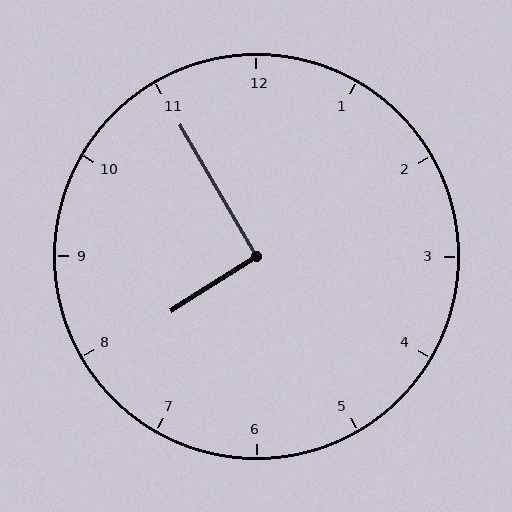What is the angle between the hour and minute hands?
Approximately 92 degrees.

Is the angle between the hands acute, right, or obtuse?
It is right.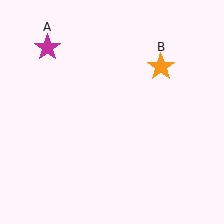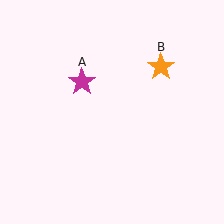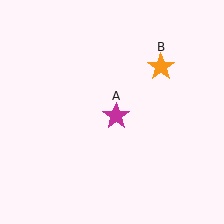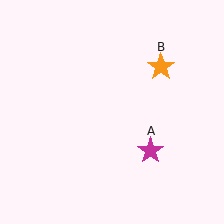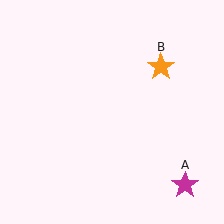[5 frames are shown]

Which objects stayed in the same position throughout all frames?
Orange star (object B) remained stationary.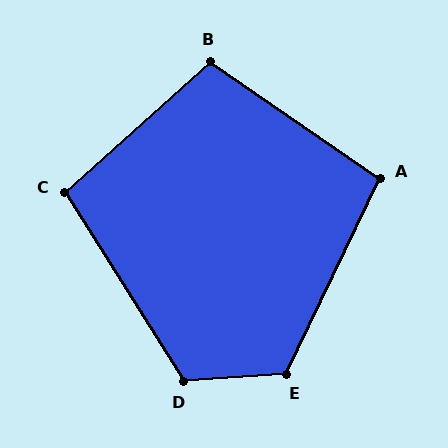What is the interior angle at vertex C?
Approximately 100 degrees (obtuse).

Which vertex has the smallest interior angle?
A, at approximately 99 degrees.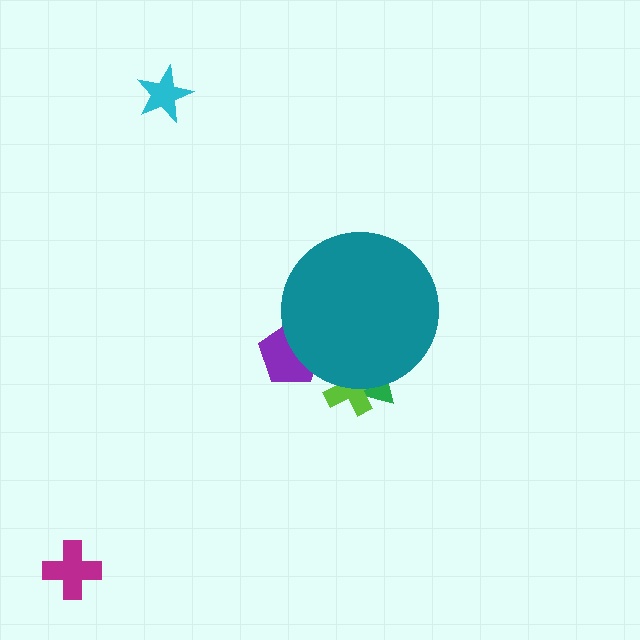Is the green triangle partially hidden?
Yes, the green triangle is partially hidden behind the teal circle.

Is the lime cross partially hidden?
Yes, the lime cross is partially hidden behind the teal circle.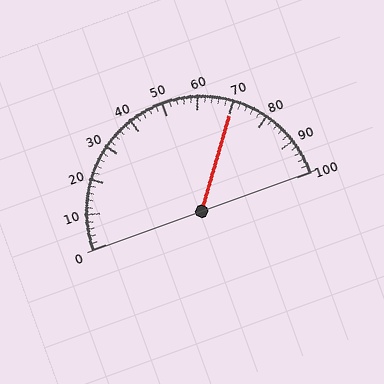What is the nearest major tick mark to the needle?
The nearest major tick mark is 70.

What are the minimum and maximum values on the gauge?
The gauge ranges from 0 to 100.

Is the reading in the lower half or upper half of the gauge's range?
The reading is in the upper half of the range (0 to 100).